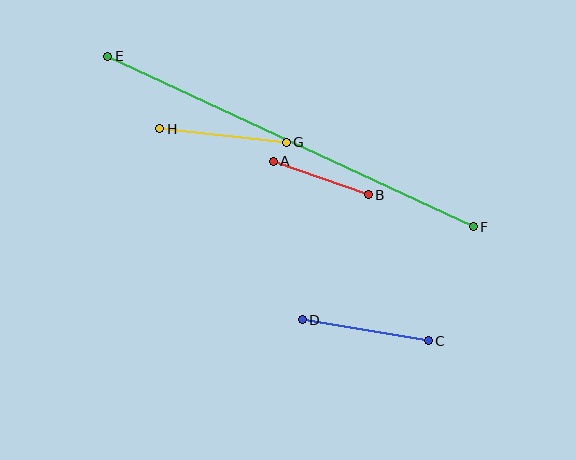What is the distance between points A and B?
The distance is approximately 101 pixels.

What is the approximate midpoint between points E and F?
The midpoint is at approximately (290, 142) pixels.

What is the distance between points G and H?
The distance is approximately 127 pixels.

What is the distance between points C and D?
The distance is approximately 128 pixels.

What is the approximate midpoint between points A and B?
The midpoint is at approximately (321, 178) pixels.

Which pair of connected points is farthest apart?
Points E and F are farthest apart.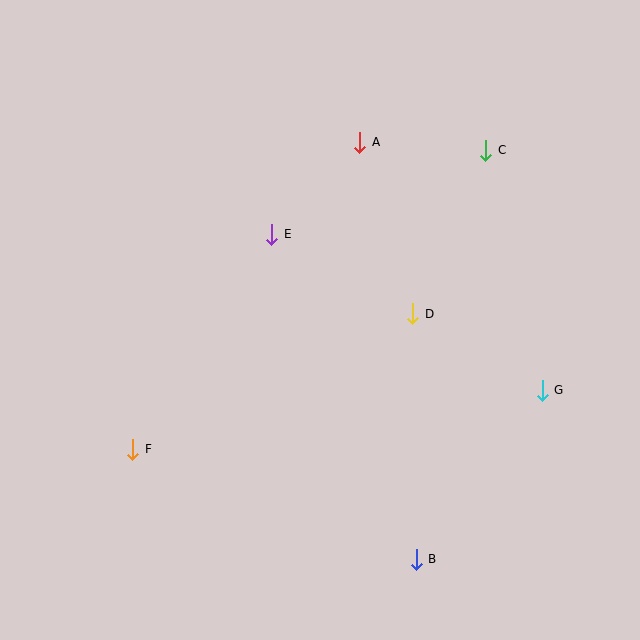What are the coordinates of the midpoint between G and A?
The midpoint between G and A is at (451, 266).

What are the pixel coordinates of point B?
Point B is at (416, 559).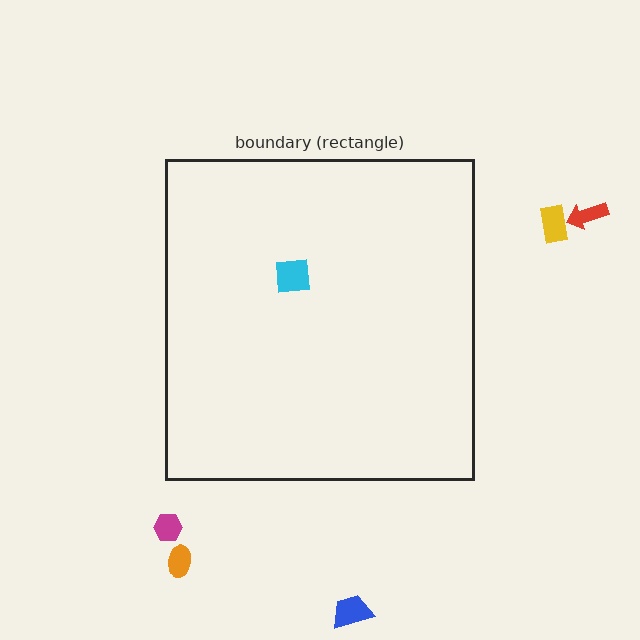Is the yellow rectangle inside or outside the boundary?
Outside.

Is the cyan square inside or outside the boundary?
Inside.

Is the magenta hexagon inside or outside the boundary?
Outside.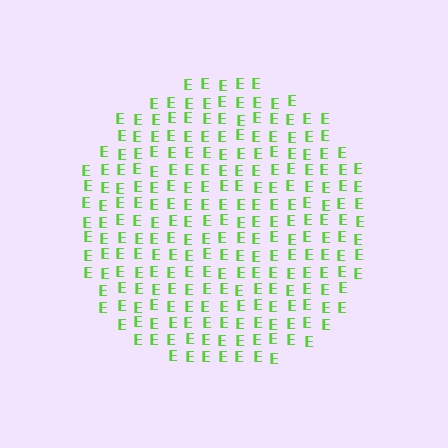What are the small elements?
The small elements are letter E's.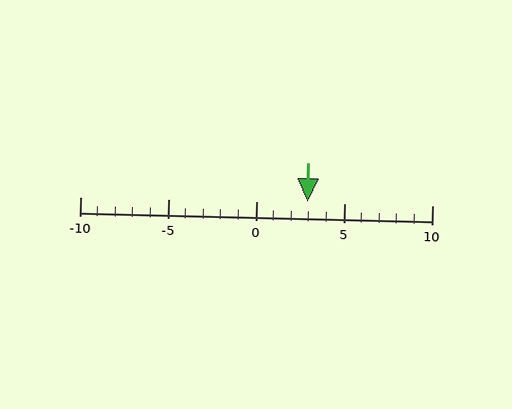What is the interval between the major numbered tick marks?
The major tick marks are spaced 5 units apart.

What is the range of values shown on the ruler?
The ruler shows values from -10 to 10.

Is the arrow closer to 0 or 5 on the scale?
The arrow is closer to 5.